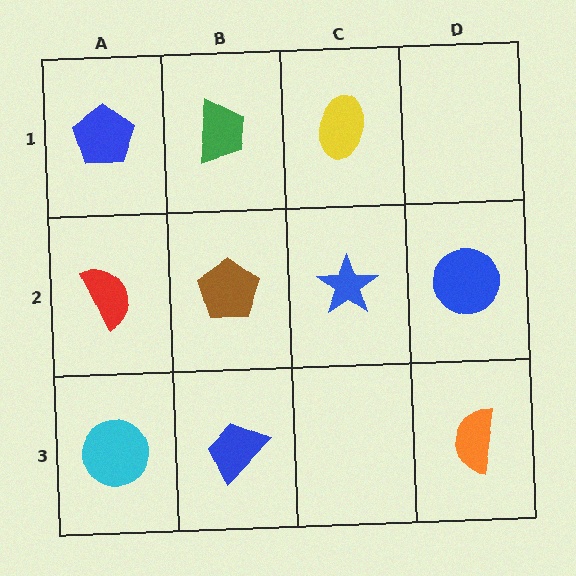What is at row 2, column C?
A blue star.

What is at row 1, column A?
A blue pentagon.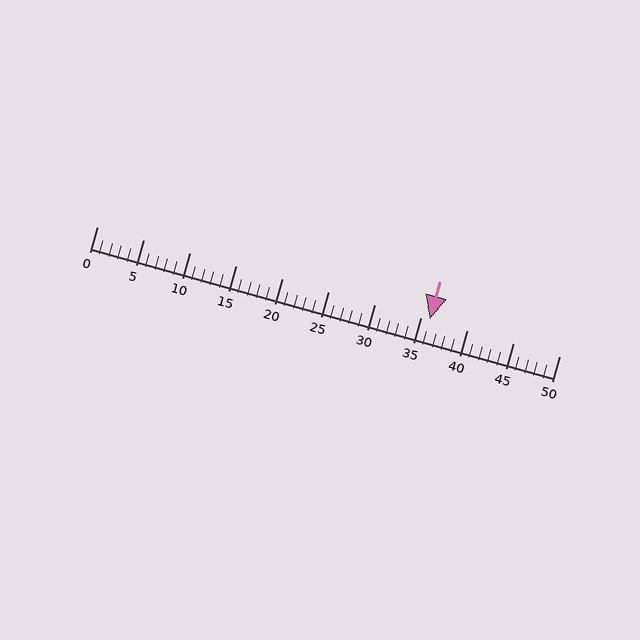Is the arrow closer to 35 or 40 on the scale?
The arrow is closer to 35.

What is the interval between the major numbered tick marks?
The major tick marks are spaced 5 units apart.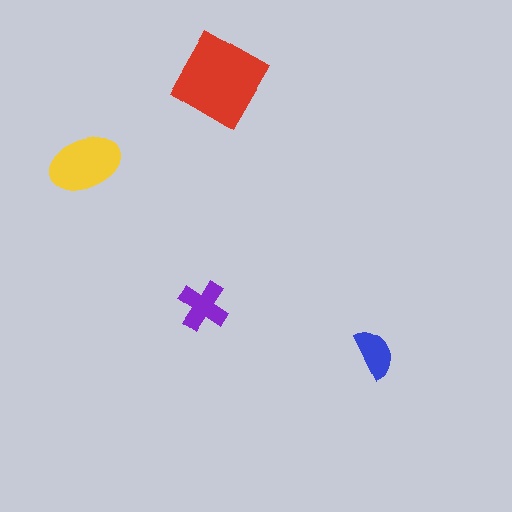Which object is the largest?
The red diamond.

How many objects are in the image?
There are 4 objects in the image.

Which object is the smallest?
The blue semicircle.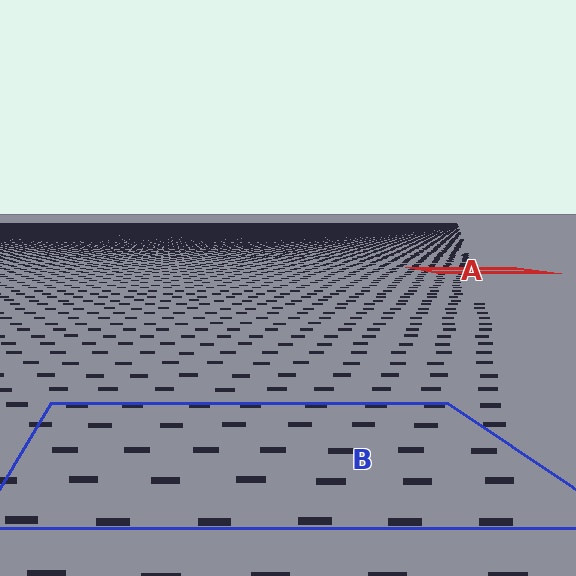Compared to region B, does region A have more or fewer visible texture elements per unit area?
Region A has more texture elements per unit area — they are packed more densely because it is farther away.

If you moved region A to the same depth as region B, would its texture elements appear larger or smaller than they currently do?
They would appear larger. At a closer depth, the same texture elements are projected at a bigger on-screen size.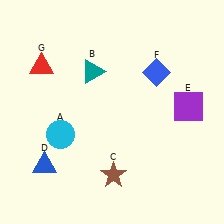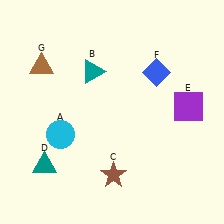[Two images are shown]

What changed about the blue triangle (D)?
In Image 1, D is blue. In Image 2, it changed to teal.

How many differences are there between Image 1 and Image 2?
There are 2 differences between the two images.